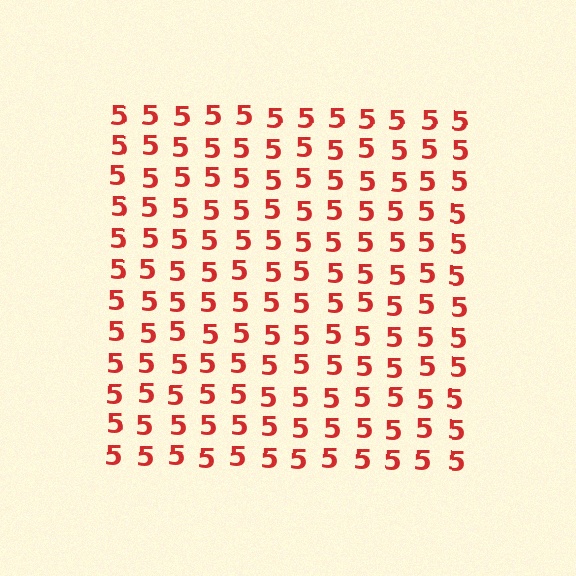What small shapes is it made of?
It is made of small digit 5's.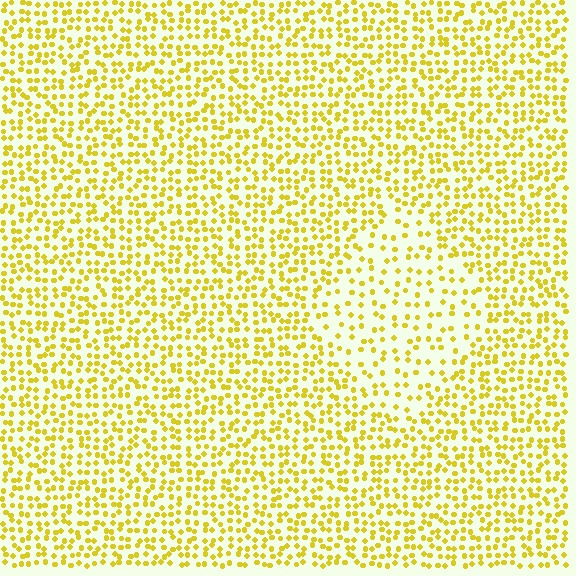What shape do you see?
I see a diamond.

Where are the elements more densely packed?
The elements are more densely packed outside the diamond boundary.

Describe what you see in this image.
The image contains small yellow elements arranged at two different densities. A diamond-shaped region is visible where the elements are less densely packed than the surrounding area.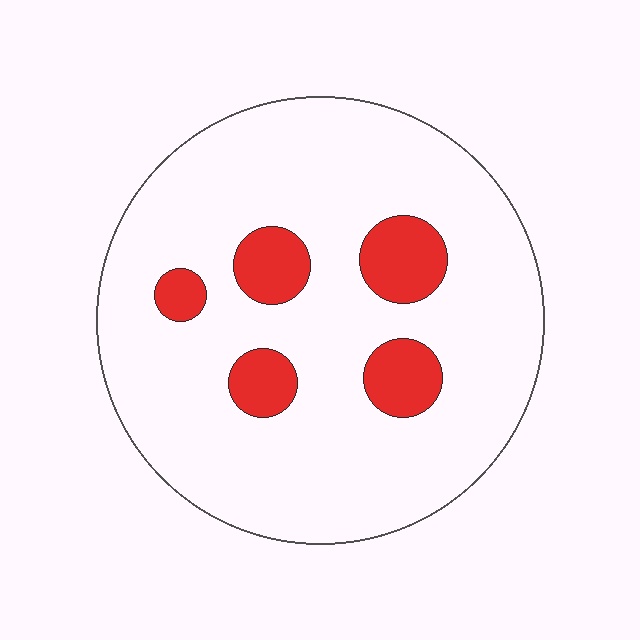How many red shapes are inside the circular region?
5.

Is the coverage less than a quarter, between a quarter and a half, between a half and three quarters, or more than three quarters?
Less than a quarter.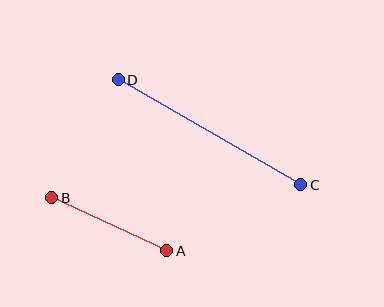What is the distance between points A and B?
The distance is approximately 127 pixels.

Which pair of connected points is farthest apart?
Points C and D are farthest apart.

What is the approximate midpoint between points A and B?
The midpoint is at approximately (109, 224) pixels.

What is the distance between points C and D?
The distance is approximately 211 pixels.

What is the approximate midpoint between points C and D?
The midpoint is at approximately (209, 132) pixels.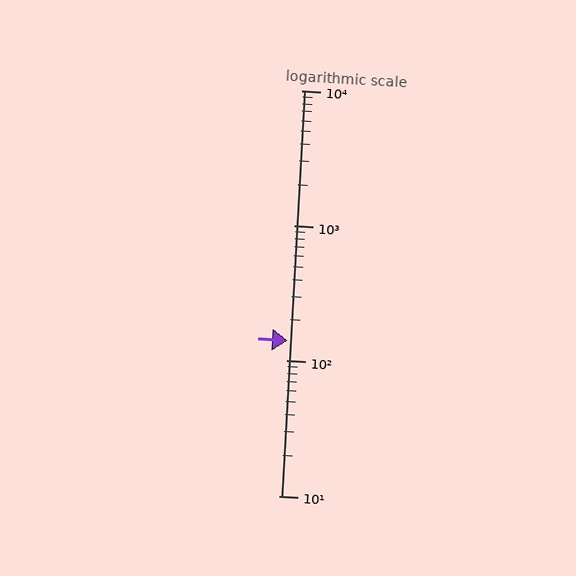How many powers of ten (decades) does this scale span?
The scale spans 3 decades, from 10 to 10000.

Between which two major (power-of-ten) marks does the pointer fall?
The pointer is between 100 and 1000.